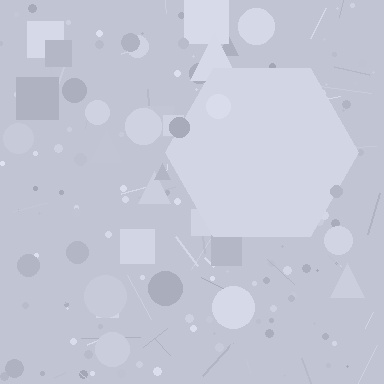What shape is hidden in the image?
A hexagon is hidden in the image.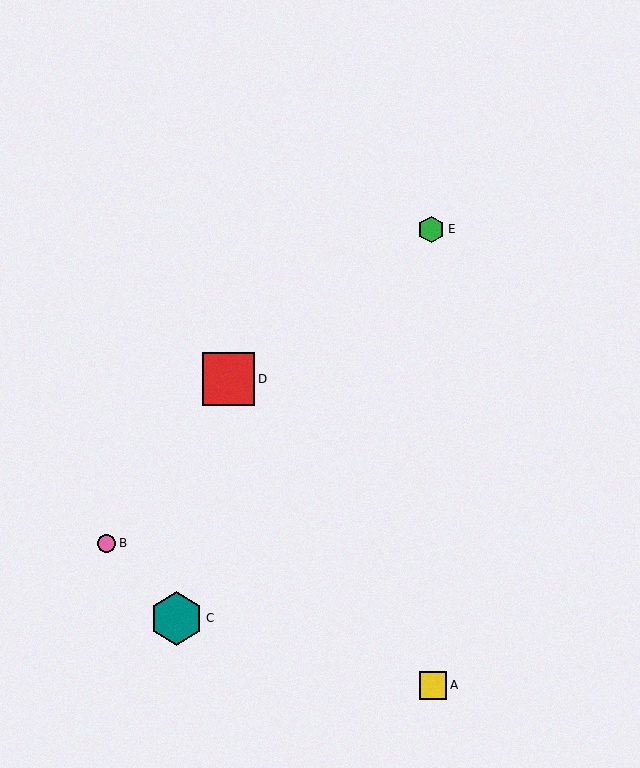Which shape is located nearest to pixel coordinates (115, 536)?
The pink circle (labeled B) at (107, 543) is nearest to that location.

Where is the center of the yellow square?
The center of the yellow square is at (433, 685).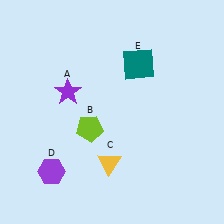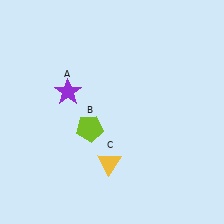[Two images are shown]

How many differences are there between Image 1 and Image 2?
There are 2 differences between the two images.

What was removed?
The purple hexagon (D), the teal square (E) were removed in Image 2.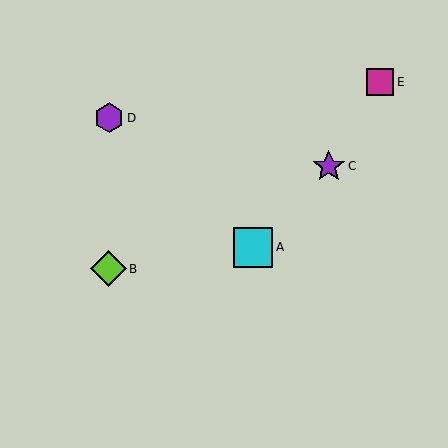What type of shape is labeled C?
Shape C is a purple star.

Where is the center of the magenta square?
The center of the magenta square is at (380, 82).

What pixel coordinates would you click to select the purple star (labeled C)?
Click at (329, 166) to select the purple star C.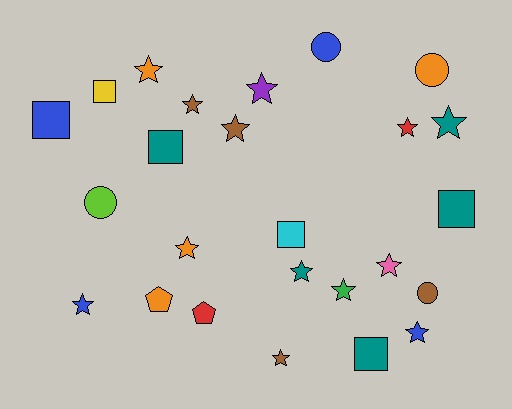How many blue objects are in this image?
There are 4 blue objects.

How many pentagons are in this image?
There are 2 pentagons.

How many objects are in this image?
There are 25 objects.